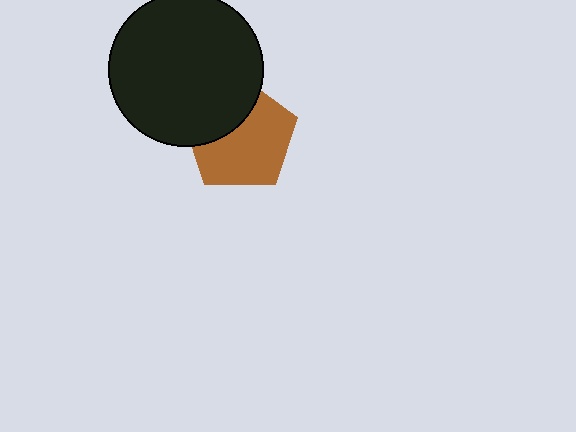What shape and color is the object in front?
The object in front is a black circle.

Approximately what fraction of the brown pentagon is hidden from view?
Roughly 34% of the brown pentagon is hidden behind the black circle.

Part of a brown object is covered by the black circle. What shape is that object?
It is a pentagon.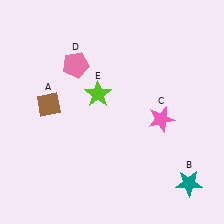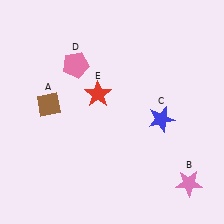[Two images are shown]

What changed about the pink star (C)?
In Image 1, C is pink. In Image 2, it changed to blue.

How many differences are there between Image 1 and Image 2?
There are 3 differences between the two images.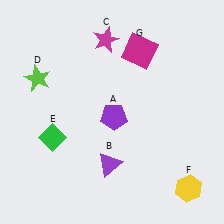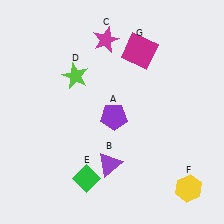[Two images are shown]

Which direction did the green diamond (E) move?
The green diamond (E) moved down.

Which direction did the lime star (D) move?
The lime star (D) moved right.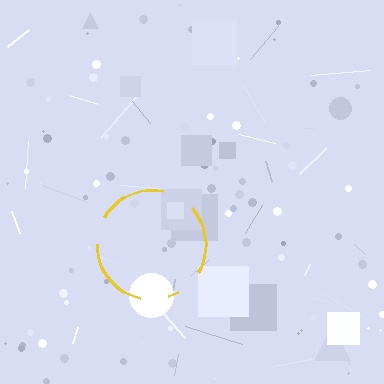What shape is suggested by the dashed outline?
The dashed outline suggests a circle.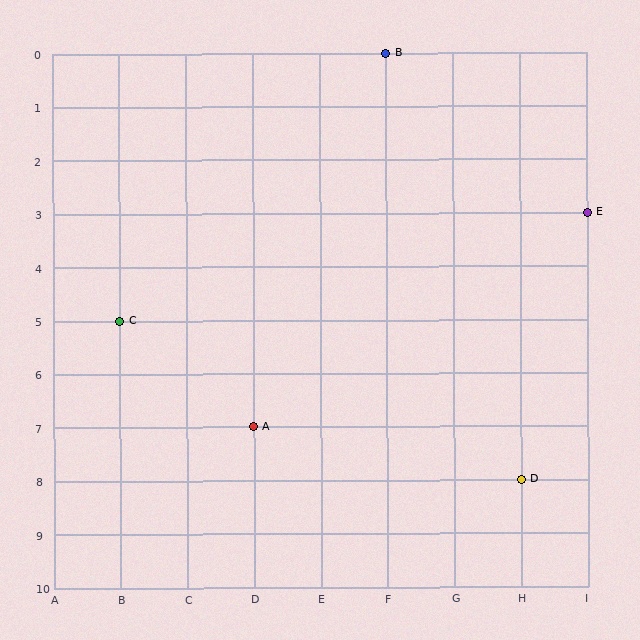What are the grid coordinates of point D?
Point D is at grid coordinates (H, 8).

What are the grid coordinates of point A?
Point A is at grid coordinates (D, 7).